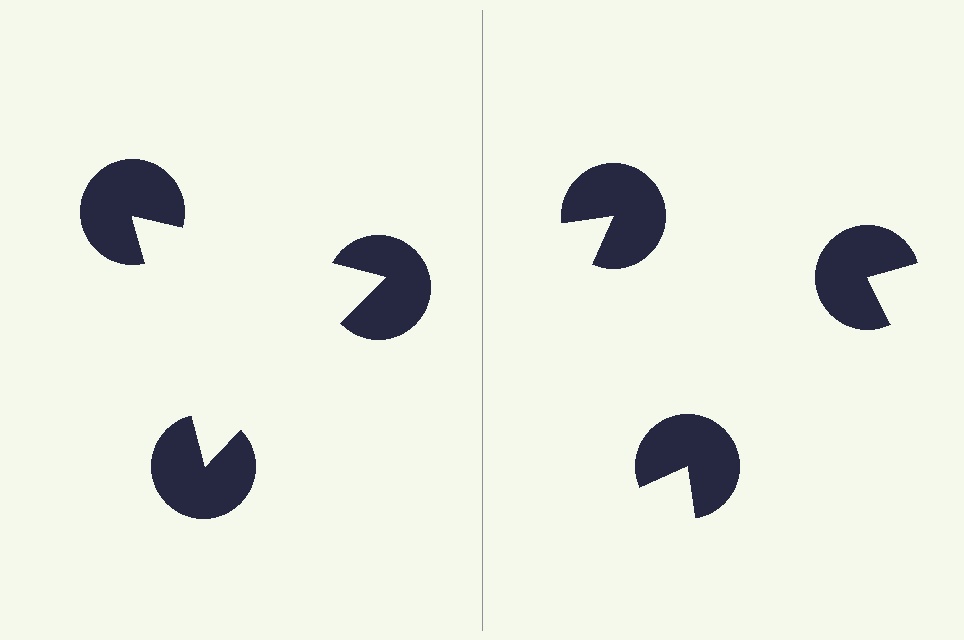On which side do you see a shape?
An illusory triangle appears on the left side. On the right side the wedge cuts are rotated, so no coherent shape forms.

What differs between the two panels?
The pac-man discs are positioned identically on both sides; only the wedge orientations differ. On the left they align to a triangle; on the right they are misaligned.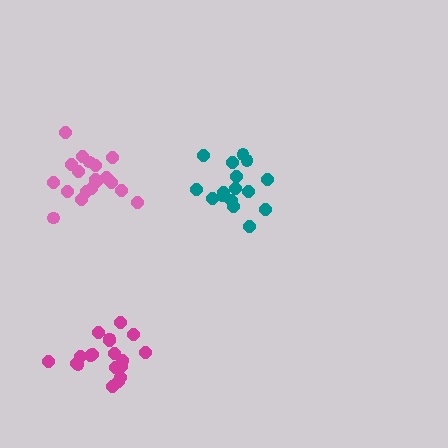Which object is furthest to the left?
The pink cluster is leftmost.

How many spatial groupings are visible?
There are 3 spatial groupings.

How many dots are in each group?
Group 1: 19 dots, Group 2: 17 dots, Group 3: 19 dots (55 total).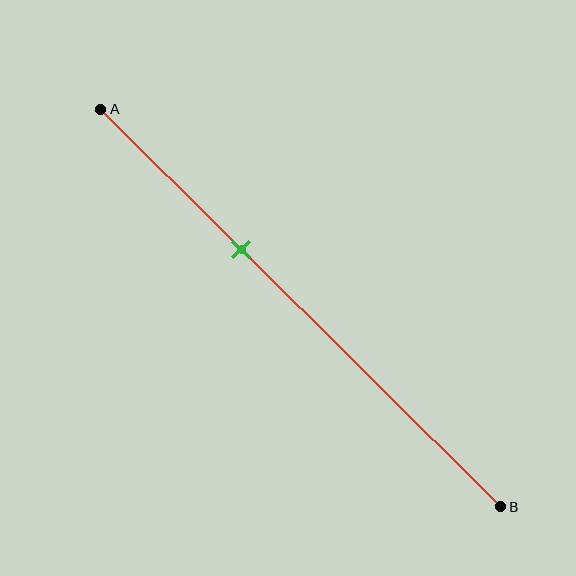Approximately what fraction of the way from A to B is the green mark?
The green mark is approximately 35% of the way from A to B.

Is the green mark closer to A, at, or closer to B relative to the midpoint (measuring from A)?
The green mark is closer to point A than the midpoint of segment AB.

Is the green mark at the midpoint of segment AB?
No, the mark is at about 35% from A, not at the 50% midpoint.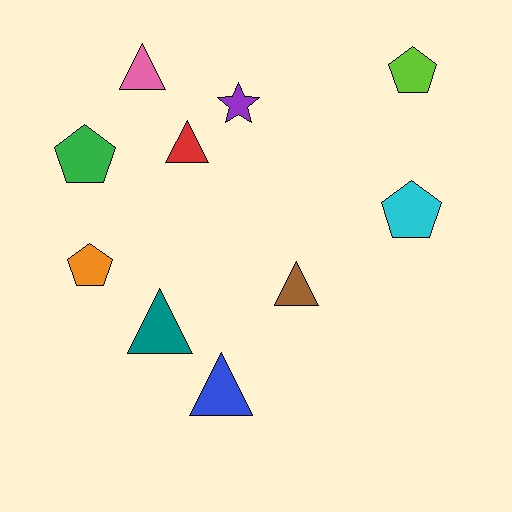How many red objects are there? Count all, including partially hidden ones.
There is 1 red object.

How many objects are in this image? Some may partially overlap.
There are 10 objects.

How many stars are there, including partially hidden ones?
There is 1 star.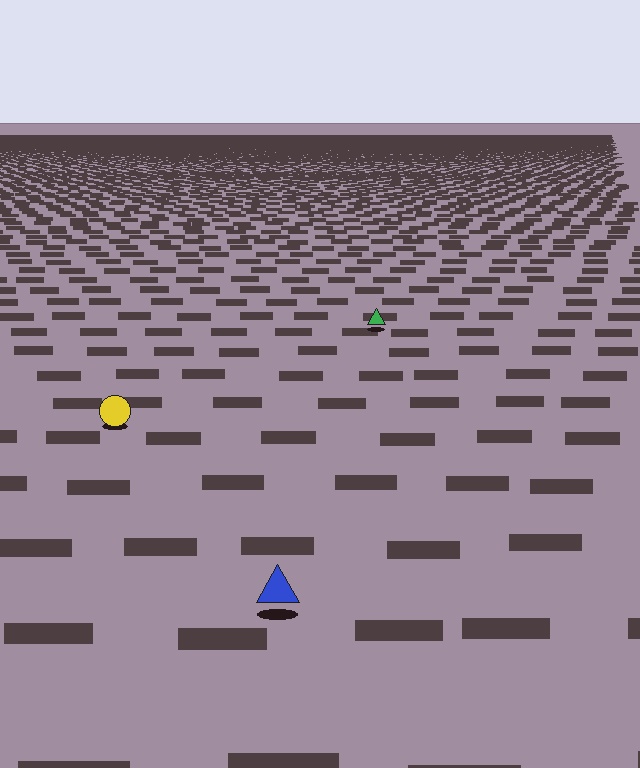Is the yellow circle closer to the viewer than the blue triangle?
No. The blue triangle is closer — you can tell from the texture gradient: the ground texture is coarser near it.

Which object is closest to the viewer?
The blue triangle is closest. The texture marks near it are larger and more spread out.